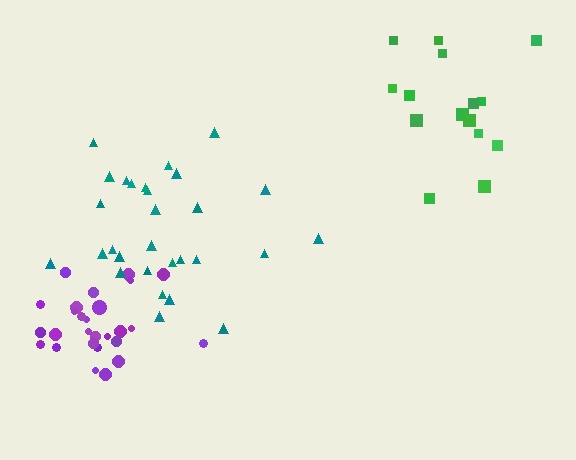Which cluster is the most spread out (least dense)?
Green.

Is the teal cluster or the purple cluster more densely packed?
Purple.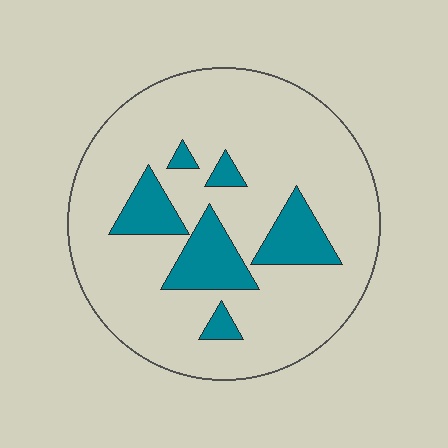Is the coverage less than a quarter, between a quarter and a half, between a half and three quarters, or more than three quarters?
Less than a quarter.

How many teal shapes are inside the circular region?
6.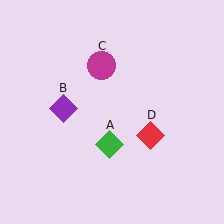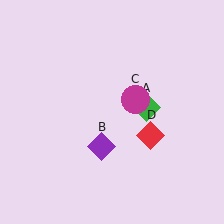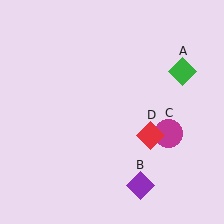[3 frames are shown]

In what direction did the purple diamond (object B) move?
The purple diamond (object B) moved down and to the right.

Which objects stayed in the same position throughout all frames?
Red diamond (object D) remained stationary.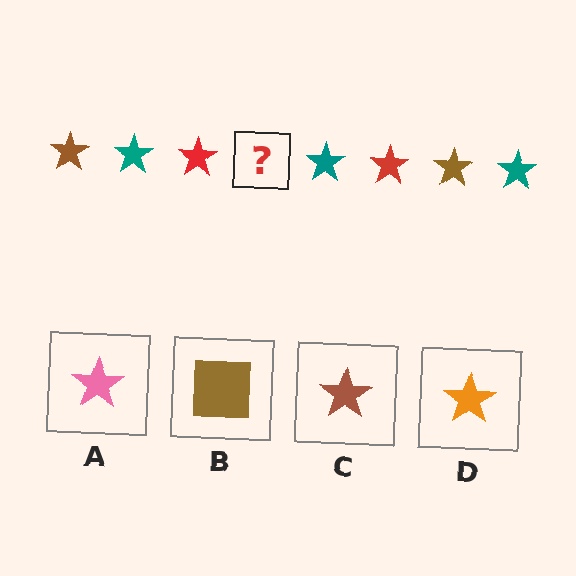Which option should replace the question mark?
Option C.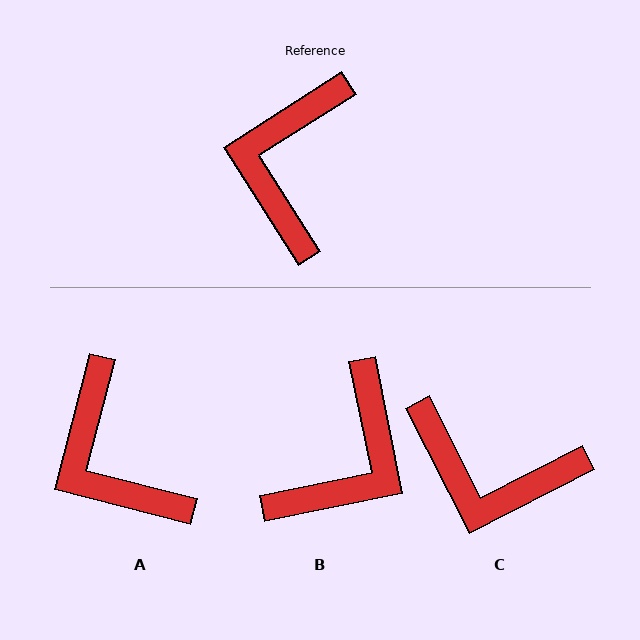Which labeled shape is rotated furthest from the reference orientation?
B, about 159 degrees away.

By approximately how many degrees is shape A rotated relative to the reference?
Approximately 43 degrees counter-clockwise.